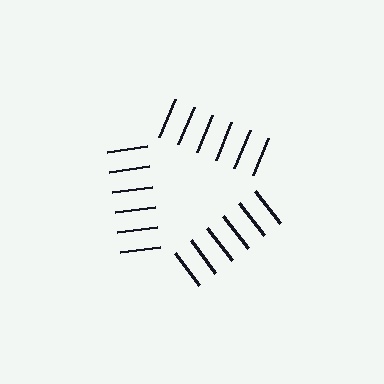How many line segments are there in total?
18 — 6 along each of the 3 edges.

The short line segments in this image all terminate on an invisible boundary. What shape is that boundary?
An illusory triangle — the line segments terminate on its edges but no continuous stroke is drawn.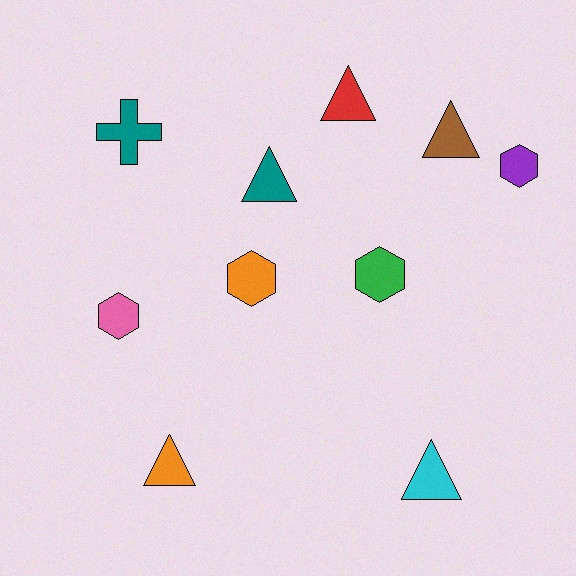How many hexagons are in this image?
There are 4 hexagons.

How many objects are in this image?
There are 10 objects.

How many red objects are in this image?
There is 1 red object.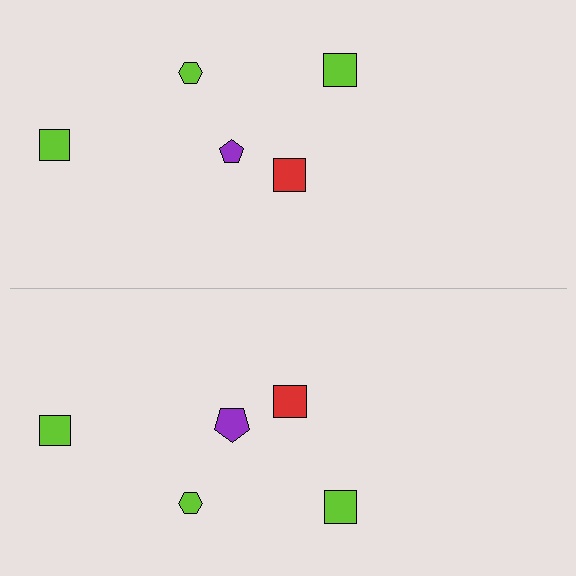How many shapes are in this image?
There are 10 shapes in this image.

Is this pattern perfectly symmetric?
No, the pattern is not perfectly symmetric. The purple pentagon on the bottom side has a different size than its mirror counterpart.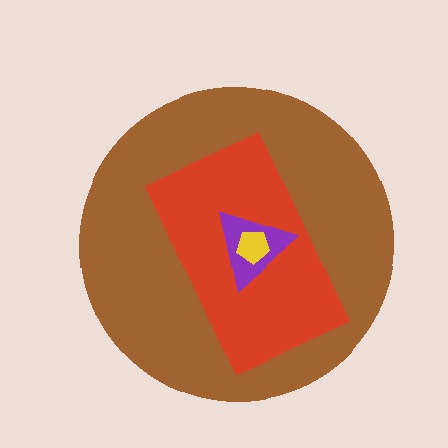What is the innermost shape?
The yellow pentagon.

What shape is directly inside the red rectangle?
The purple triangle.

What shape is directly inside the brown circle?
The red rectangle.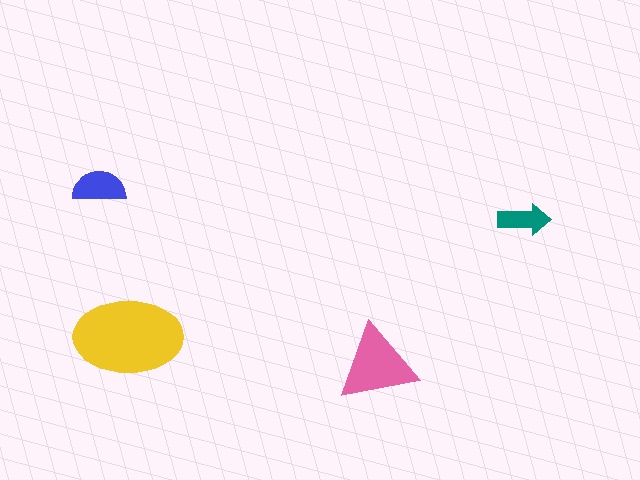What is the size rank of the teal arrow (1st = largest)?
4th.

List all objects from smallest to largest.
The teal arrow, the blue semicircle, the pink triangle, the yellow ellipse.